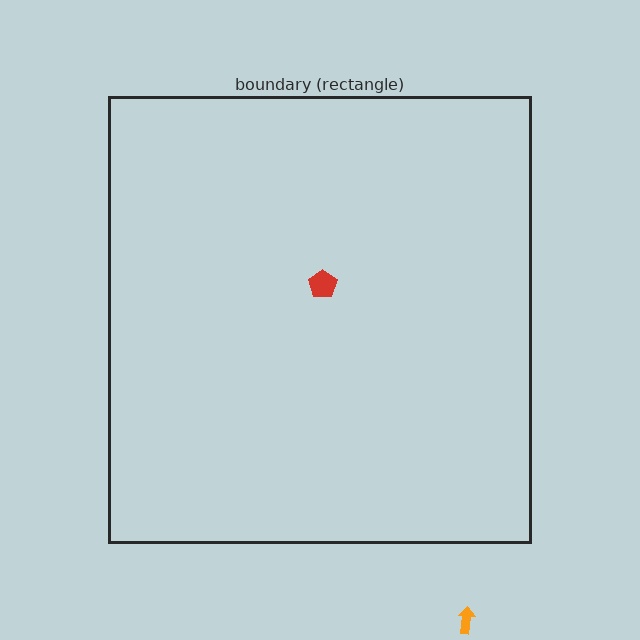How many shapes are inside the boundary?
1 inside, 1 outside.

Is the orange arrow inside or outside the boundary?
Outside.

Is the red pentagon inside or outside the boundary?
Inside.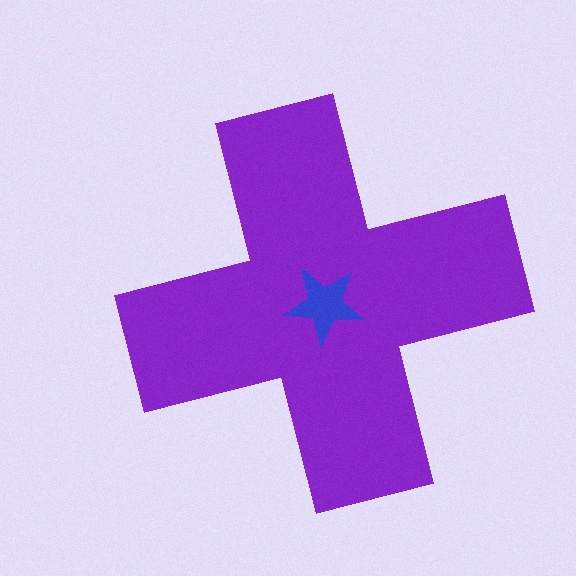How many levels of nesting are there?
2.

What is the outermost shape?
The purple cross.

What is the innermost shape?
The blue star.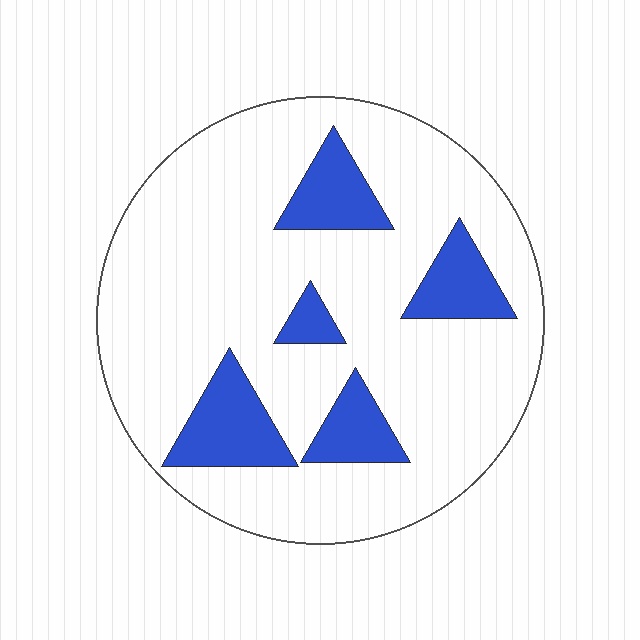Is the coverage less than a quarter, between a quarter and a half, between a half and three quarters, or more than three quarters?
Less than a quarter.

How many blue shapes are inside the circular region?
5.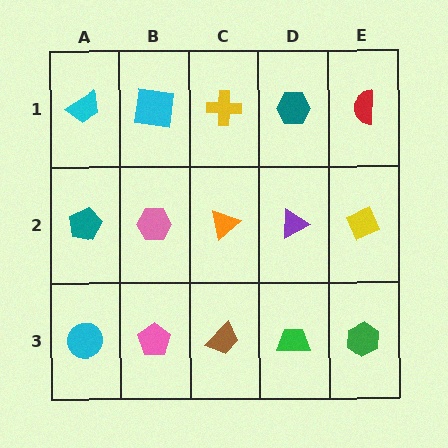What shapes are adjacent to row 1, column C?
An orange triangle (row 2, column C), a cyan square (row 1, column B), a teal hexagon (row 1, column D).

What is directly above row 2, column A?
A cyan trapezoid.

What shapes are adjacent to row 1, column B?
A pink hexagon (row 2, column B), a cyan trapezoid (row 1, column A), a yellow cross (row 1, column C).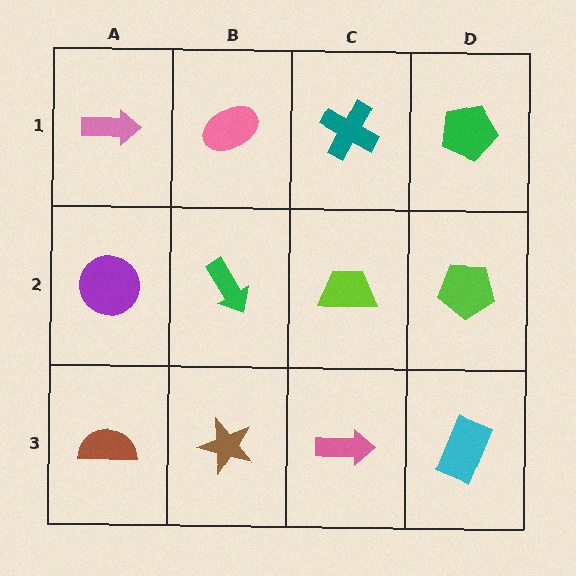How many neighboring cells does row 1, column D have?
2.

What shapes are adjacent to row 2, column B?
A pink ellipse (row 1, column B), a brown star (row 3, column B), a purple circle (row 2, column A), a lime trapezoid (row 2, column C).